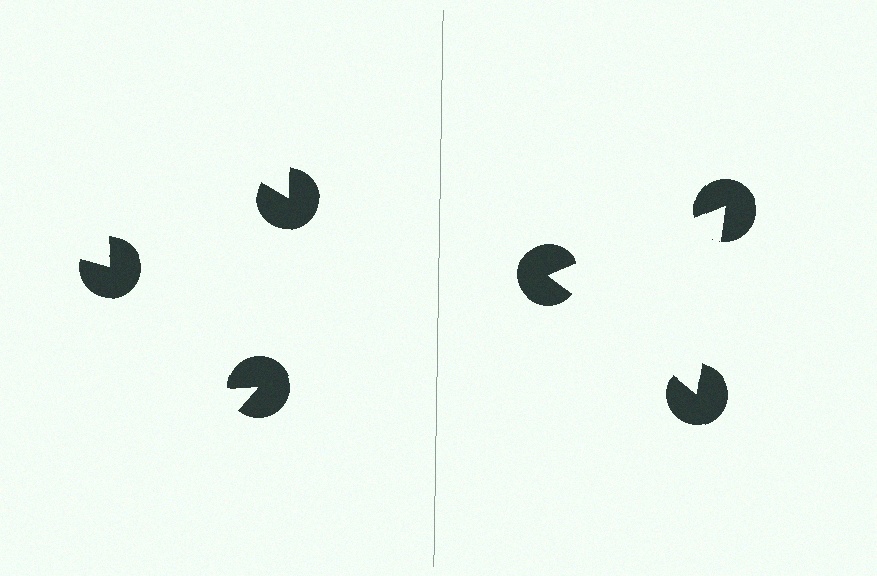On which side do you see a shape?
An illusory triangle appears on the right side. On the left side the wedge cuts are rotated, so no coherent shape forms.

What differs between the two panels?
The pac-man discs are positioned identically on both sides; only the wedge orientations differ. On the right they align to a triangle; on the left they are misaligned.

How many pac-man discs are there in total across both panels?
6 — 3 on each side.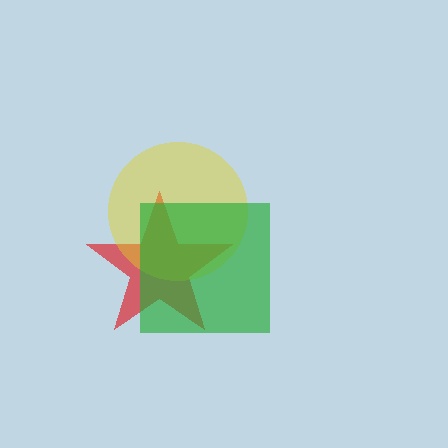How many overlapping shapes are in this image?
There are 3 overlapping shapes in the image.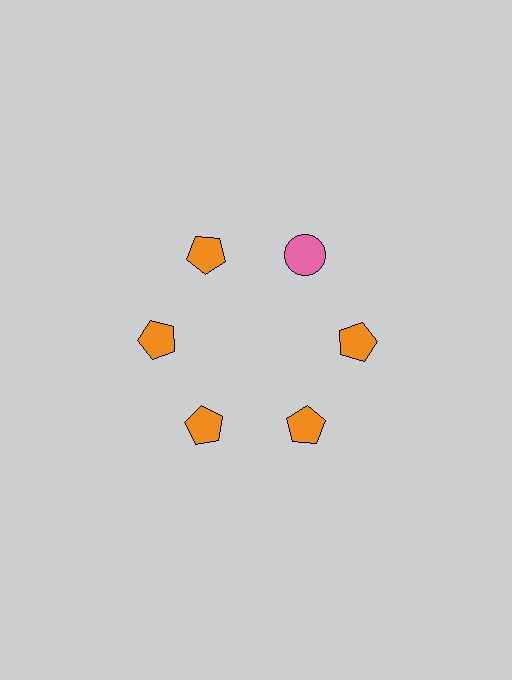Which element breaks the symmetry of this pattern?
The pink circle at roughly the 1 o'clock position breaks the symmetry. All other shapes are orange pentagons.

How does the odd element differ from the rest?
It differs in both color (pink instead of orange) and shape (circle instead of pentagon).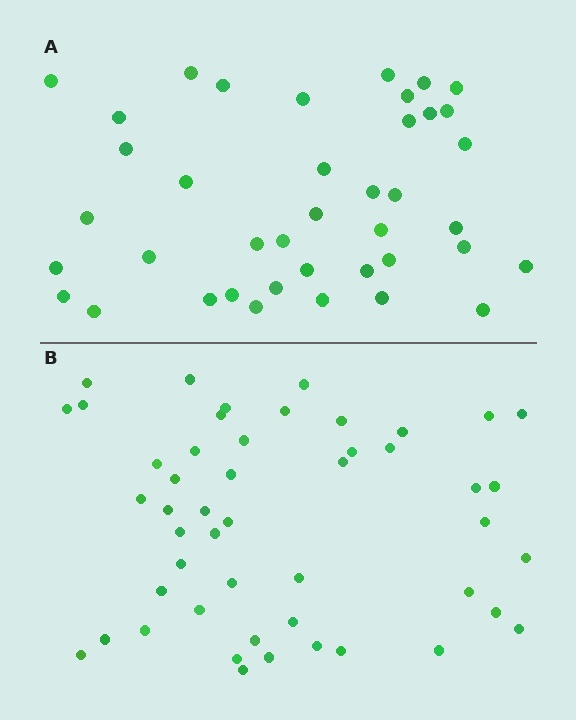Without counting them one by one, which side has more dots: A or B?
Region B (the bottom region) has more dots.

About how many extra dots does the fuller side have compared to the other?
Region B has roughly 8 or so more dots than region A.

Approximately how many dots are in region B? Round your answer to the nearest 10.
About 50 dots. (The exact count is 49, which rounds to 50.)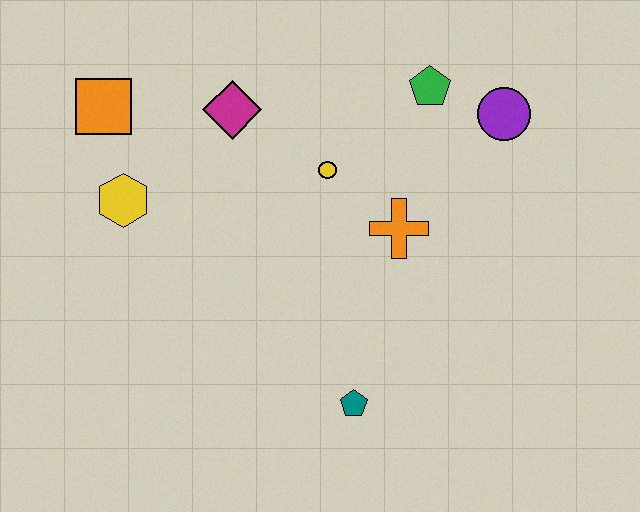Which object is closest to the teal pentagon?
The orange cross is closest to the teal pentagon.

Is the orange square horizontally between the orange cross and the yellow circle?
No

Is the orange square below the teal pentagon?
No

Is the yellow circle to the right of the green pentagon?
No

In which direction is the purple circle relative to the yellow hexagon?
The purple circle is to the right of the yellow hexagon.